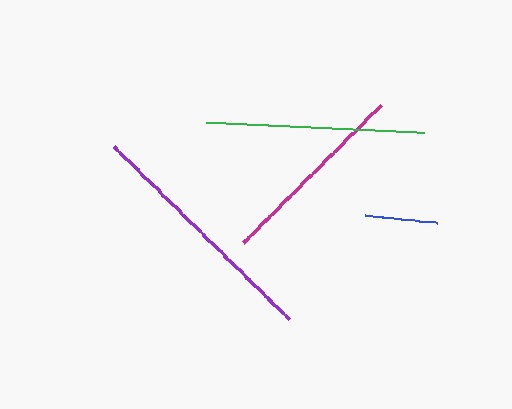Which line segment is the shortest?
The blue line is the shortest at approximately 73 pixels.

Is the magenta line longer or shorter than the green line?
The green line is longer than the magenta line.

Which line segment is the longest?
The purple line is the longest at approximately 246 pixels.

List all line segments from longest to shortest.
From longest to shortest: purple, green, magenta, blue.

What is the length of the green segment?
The green segment is approximately 219 pixels long.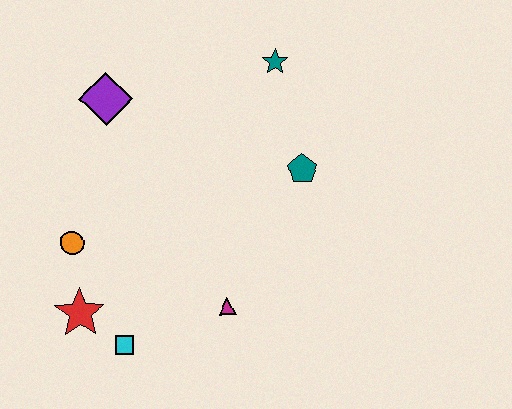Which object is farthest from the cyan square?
The teal star is farthest from the cyan square.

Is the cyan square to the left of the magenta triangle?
Yes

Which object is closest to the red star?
The cyan square is closest to the red star.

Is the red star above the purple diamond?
No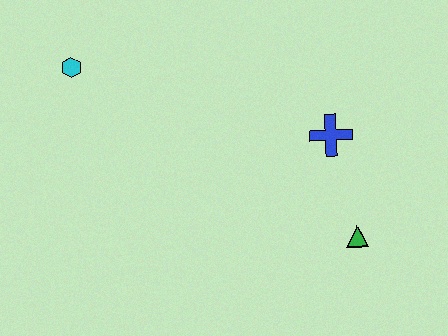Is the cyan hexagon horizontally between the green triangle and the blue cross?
No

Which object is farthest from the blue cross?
The cyan hexagon is farthest from the blue cross.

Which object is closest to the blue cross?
The green triangle is closest to the blue cross.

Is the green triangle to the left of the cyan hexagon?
No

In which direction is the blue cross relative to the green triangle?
The blue cross is above the green triangle.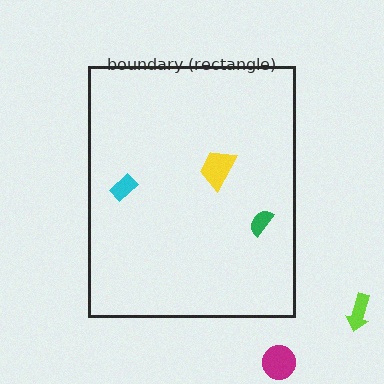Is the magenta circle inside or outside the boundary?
Outside.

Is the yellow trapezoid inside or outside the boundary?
Inside.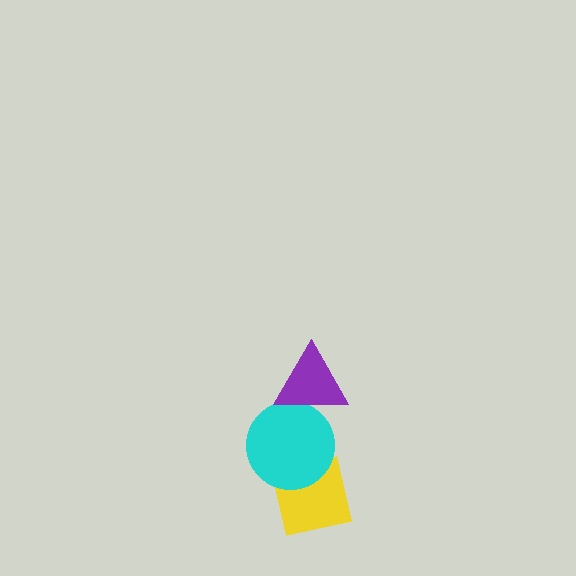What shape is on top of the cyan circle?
The purple triangle is on top of the cyan circle.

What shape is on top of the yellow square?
The cyan circle is on top of the yellow square.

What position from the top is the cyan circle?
The cyan circle is 2nd from the top.